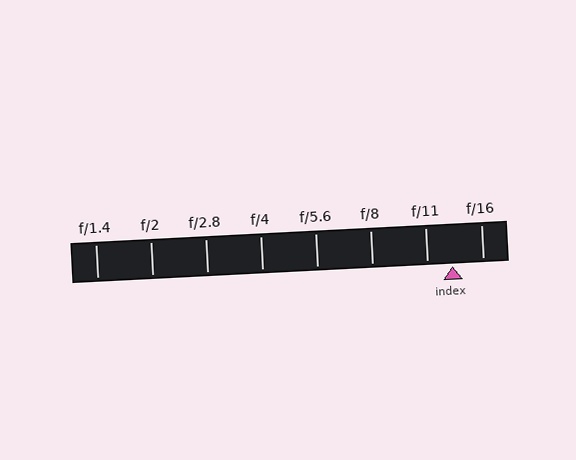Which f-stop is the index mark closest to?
The index mark is closest to f/11.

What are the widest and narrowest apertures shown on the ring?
The widest aperture shown is f/1.4 and the narrowest is f/16.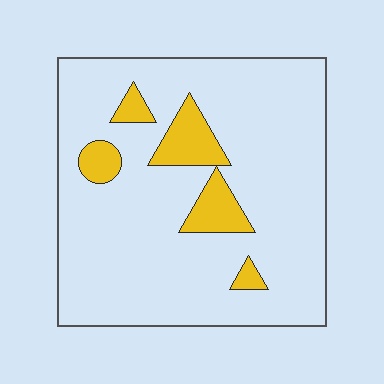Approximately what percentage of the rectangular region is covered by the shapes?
Approximately 10%.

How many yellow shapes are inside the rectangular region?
5.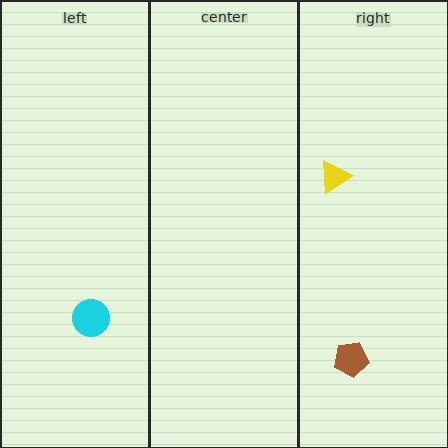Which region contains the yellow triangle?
The right region.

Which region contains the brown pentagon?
The right region.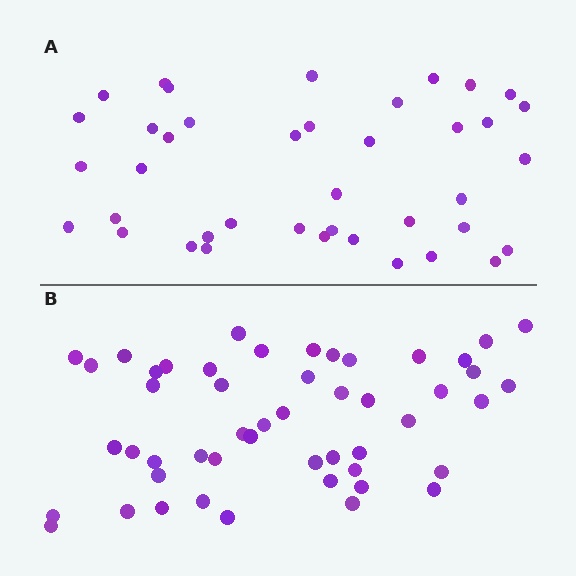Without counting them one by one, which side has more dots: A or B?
Region B (the bottom region) has more dots.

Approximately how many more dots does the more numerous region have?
Region B has roughly 10 or so more dots than region A.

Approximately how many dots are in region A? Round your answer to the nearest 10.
About 40 dots.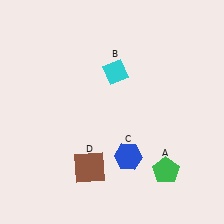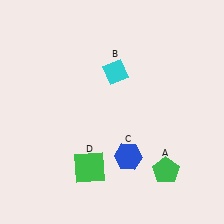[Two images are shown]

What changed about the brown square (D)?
In Image 1, D is brown. In Image 2, it changed to green.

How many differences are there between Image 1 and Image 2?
There is 1 difference between the two images.